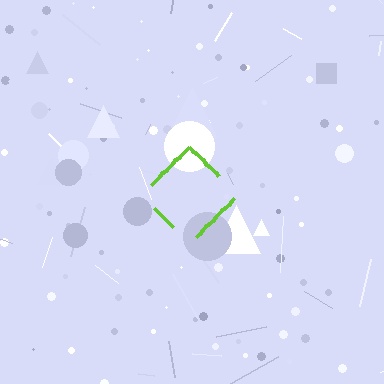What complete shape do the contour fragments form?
The contour fragments form a diamond.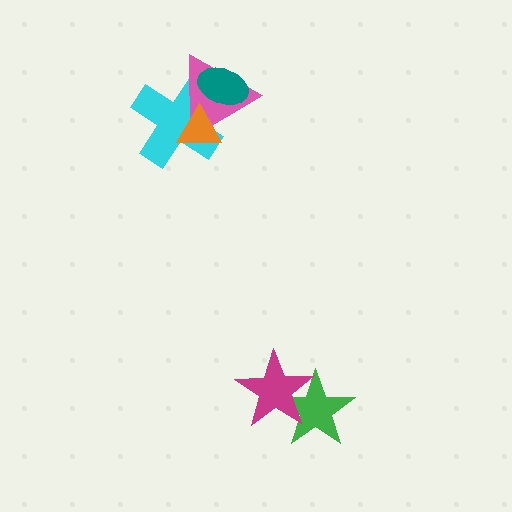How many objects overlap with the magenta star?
1 object overlaps with the magenta star.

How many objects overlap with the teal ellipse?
2 objects overlap with the teal ellipse.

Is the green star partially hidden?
Yes, it is partially covered by another shape.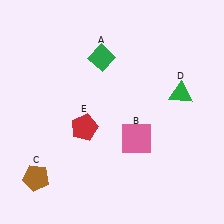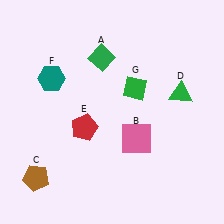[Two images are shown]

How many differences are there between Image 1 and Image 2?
There are 2 differences between the two images.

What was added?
A teal hexagon (F), a green diamond (G) were added in Image 2.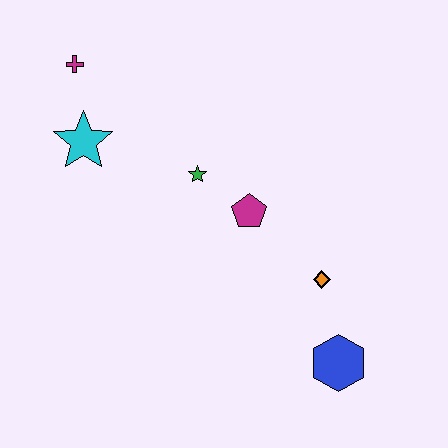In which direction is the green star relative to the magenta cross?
The green star is to the right of the magenta cross.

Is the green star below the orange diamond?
No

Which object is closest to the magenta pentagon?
The green star is closest to the magenta pentagon.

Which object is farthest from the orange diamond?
The magenta cross is farthest from the orange diamond.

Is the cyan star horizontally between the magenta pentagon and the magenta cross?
Yes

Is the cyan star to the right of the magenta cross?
Yes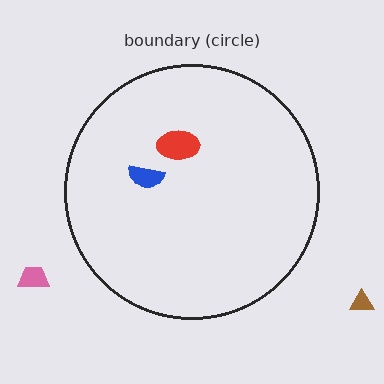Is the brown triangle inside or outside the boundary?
Outside.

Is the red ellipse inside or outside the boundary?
Inside.